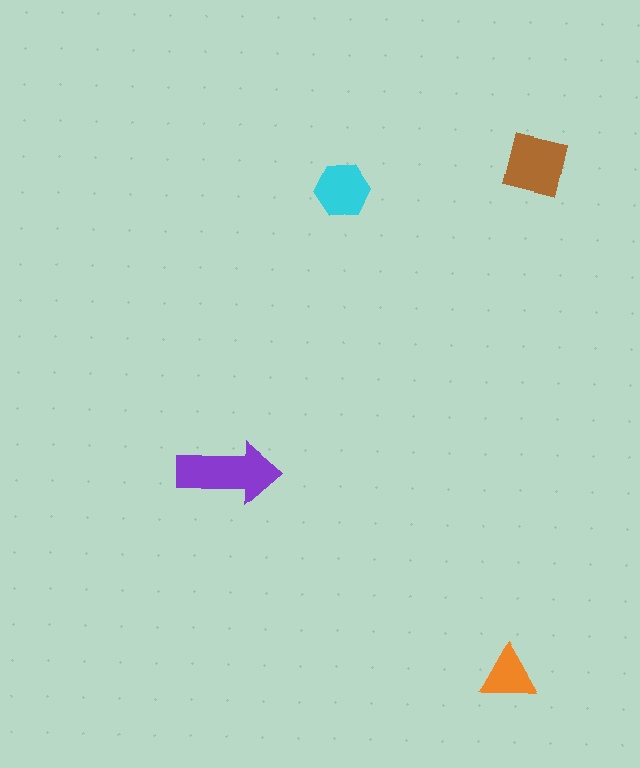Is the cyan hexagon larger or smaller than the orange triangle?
Larger.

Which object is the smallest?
The orange triangle.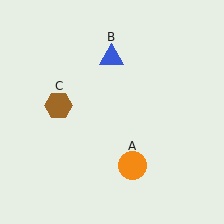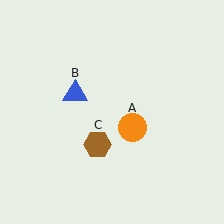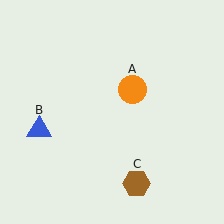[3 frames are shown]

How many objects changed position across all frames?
3 objects changed position: orange circle (object A), blue triangle (object B), brown hexagon (object C).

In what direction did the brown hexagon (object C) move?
The brown hexagon (object C) moved down and to the right.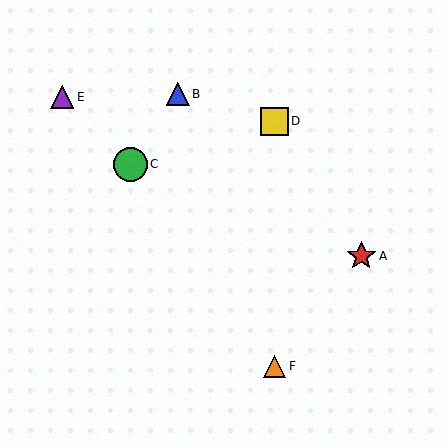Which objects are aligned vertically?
Objects D, F are aligned vertically.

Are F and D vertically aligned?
Yes, both are at x≈274.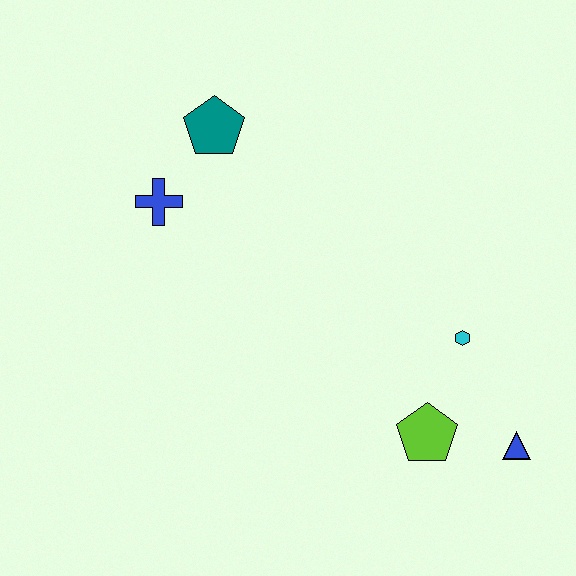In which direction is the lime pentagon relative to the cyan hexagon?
The lime pentagon is below the cyan hexagon.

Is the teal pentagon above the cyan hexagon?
Yes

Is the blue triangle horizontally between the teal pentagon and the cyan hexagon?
No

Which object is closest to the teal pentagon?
The blue cross is closest to the teal pentagon.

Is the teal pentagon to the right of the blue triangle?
No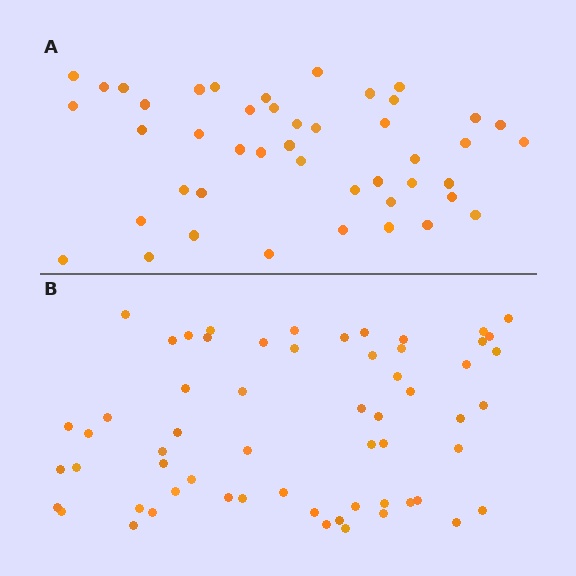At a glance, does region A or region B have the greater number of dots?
Region B (the bottom region) has more dots.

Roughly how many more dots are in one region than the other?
Region B has approximately 15 more dots than region A.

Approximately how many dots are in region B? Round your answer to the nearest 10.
About 60 dots.